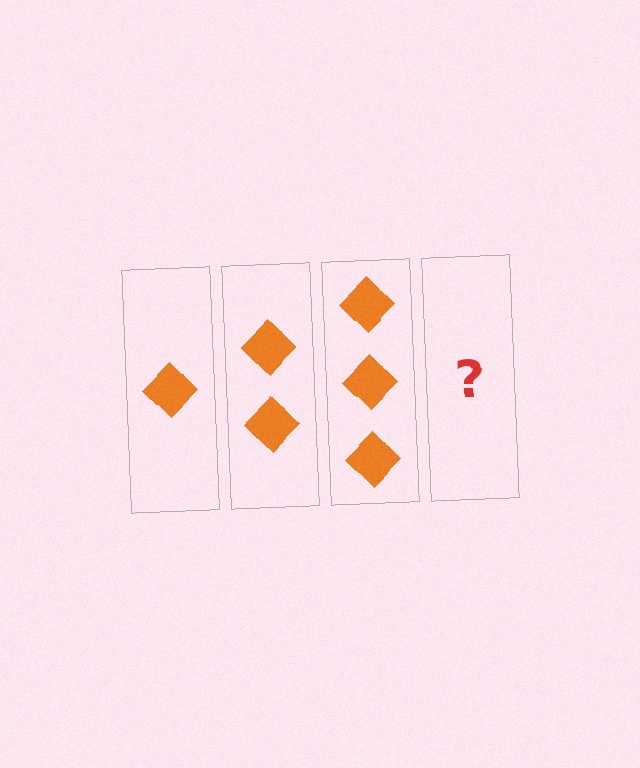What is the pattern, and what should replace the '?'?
The pattern is that each step adds one more diamond. The '?' should be 4 diamonds.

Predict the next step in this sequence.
The next step is 4 diamonds.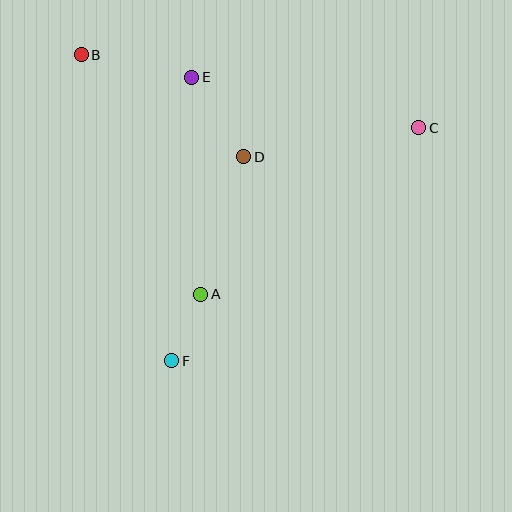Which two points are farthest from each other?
Points B and C are farthest from each other.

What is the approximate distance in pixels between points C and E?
The distance between C and E is approximately 233 pixels.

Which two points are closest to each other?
Points A and F are closest to each other.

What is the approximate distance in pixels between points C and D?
The distance between C and D is approximately 178 pixels.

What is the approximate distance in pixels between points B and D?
The distance between B and D is approximately 192 pixels.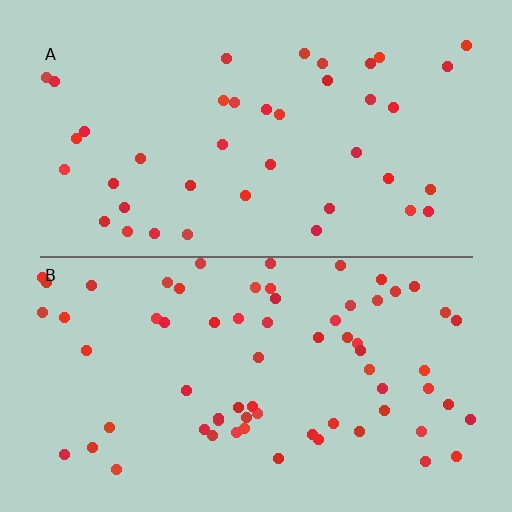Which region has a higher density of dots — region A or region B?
B (the bottom).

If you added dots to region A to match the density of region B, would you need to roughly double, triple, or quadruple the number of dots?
Approximately double.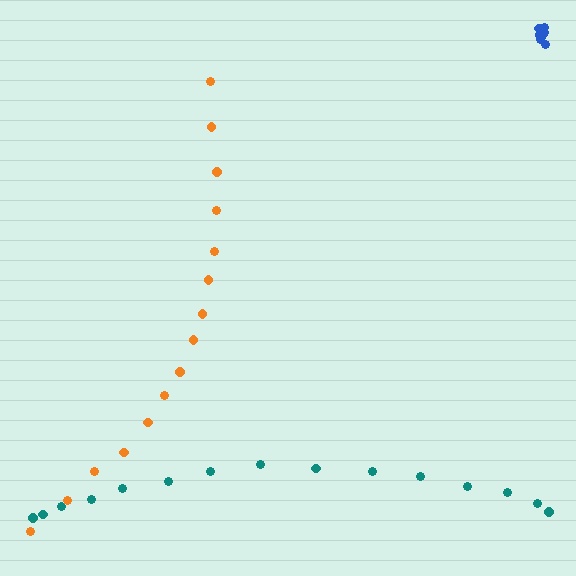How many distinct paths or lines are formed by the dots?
There are 3 distinct paths.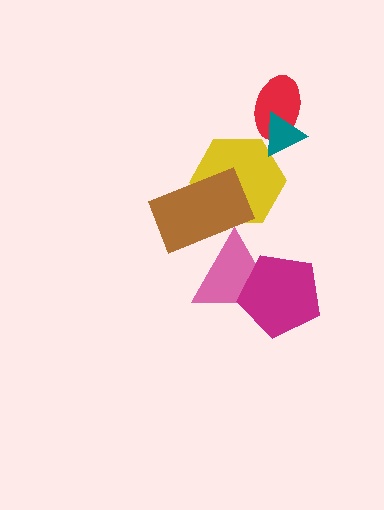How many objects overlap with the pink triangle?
2 objects overlap with the pink triangle.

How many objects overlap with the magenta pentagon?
1 object overlaps with the magenta pentagon.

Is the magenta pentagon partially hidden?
No, no other shape covers it.